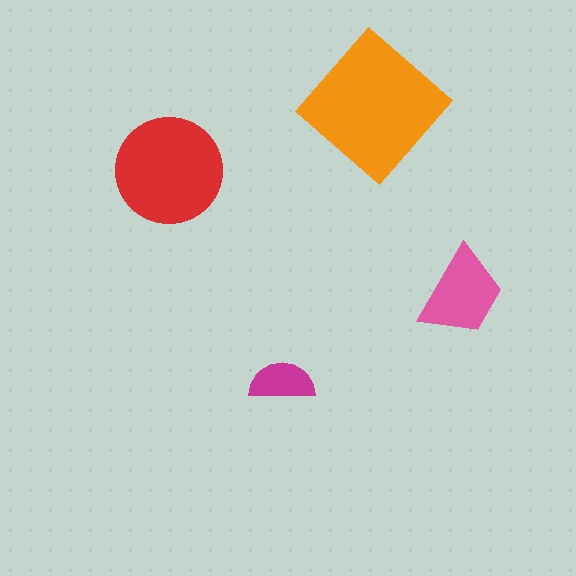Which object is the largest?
The orange diamond.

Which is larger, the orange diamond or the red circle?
The orange diamond.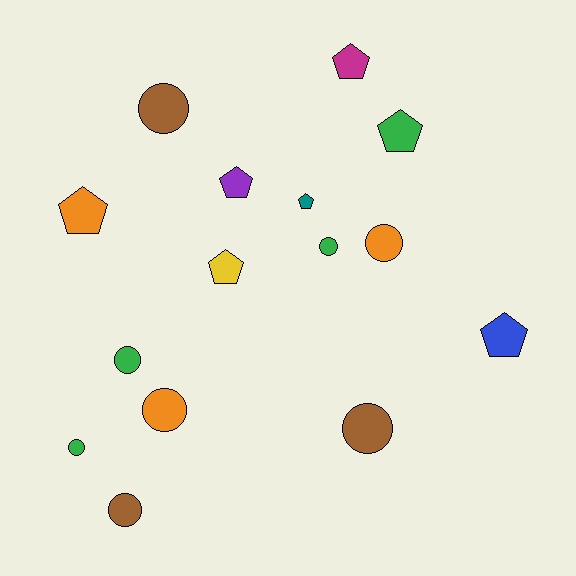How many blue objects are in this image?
There is 1 blue object.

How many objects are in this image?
There are 15 objects.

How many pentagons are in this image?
There are 7 pentagons.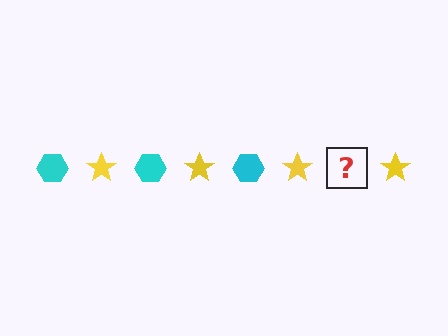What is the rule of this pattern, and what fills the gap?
The rule is that the pattern alternates between cyan hexagon and yellow star. The gap should be filled with a cyan hexagon.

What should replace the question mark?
The question mark should be replaced with a cyan hexagon.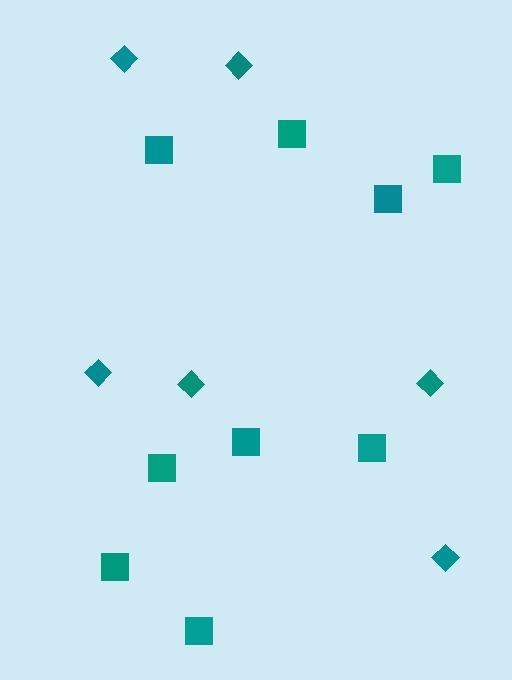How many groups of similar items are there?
There are 2 groups: one group of squares (9) and one group of diamonds (6).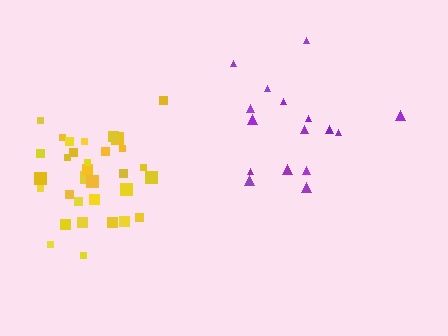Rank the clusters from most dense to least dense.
yellow, purple.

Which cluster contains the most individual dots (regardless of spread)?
Yellow (32).